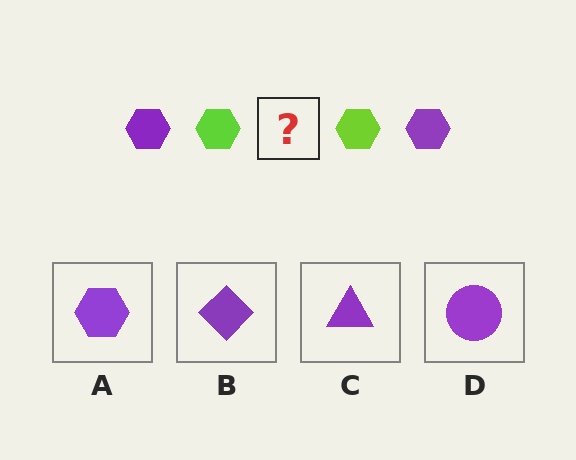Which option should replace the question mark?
Option A.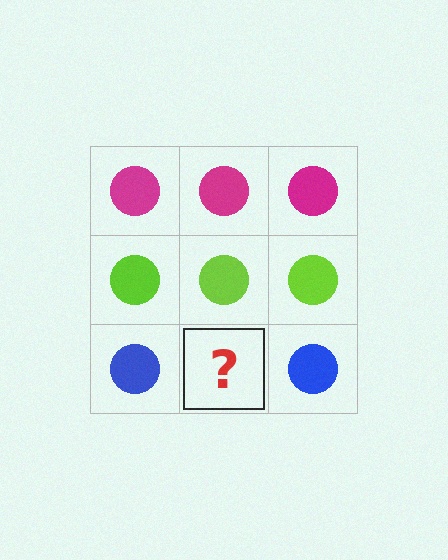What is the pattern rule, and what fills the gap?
The rule is that each row has a consistent color. The gap should be filled with a blue circle.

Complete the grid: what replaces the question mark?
The question mark should be replaced with a blue circle.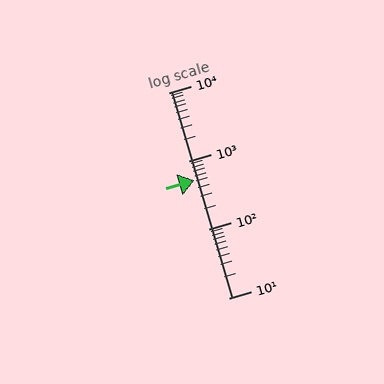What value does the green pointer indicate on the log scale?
The pointer indicates approximately 520.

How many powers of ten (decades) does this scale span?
The scale spans 3 decades, from 10 to 10000.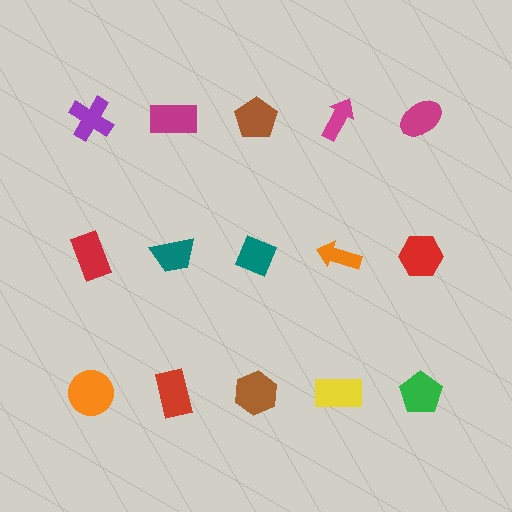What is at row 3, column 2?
A red rectangle.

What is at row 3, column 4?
A yellow rectangle.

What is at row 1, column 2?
A magenta rectangle.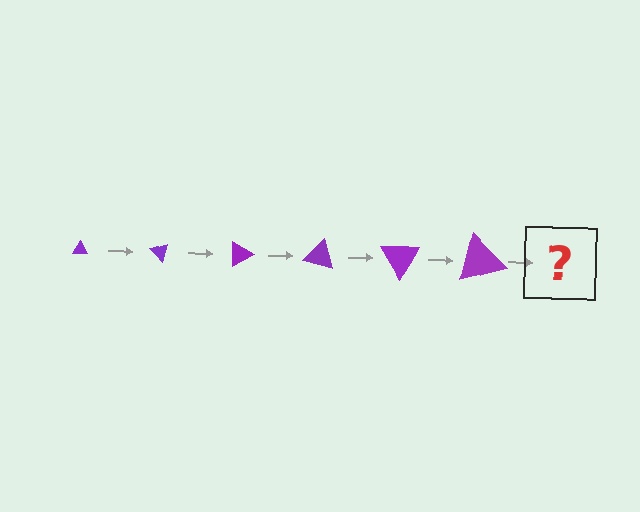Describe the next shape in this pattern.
It should be a triangle, larger than the previous one and rotated 270 degrees from the start.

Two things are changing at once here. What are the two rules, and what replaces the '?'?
The two rules are that the triangle grows larger each step and it rotates 45 degrees each step. The '?' should be a triangle, larger than the previous one and rotated 270 degrees from the start.